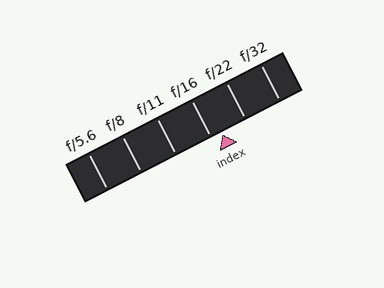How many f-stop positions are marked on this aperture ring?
There are 6 f-stop positions marked.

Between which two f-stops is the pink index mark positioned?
The index mark is between f/16 and f/22.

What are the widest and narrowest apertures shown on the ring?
The widest aperture shown is f/5.6 and the narrowest is f/32.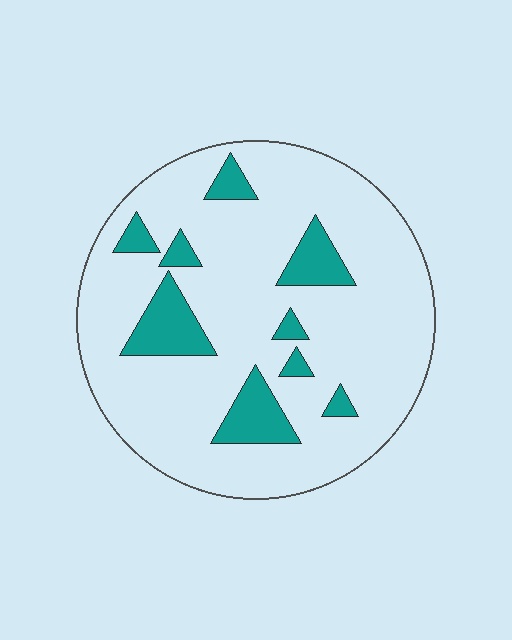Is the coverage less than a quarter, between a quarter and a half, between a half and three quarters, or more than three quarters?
Less than a quarter.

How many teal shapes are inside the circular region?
9.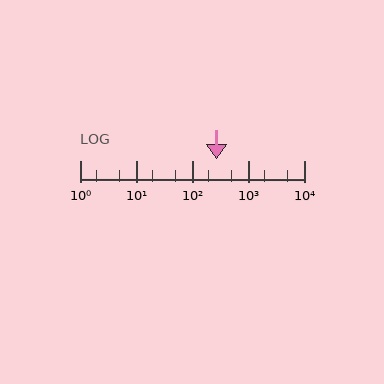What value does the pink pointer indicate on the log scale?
The pointer indicates approximately 270.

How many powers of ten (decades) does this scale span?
The scale spans 4 decades, from 1 to 10000.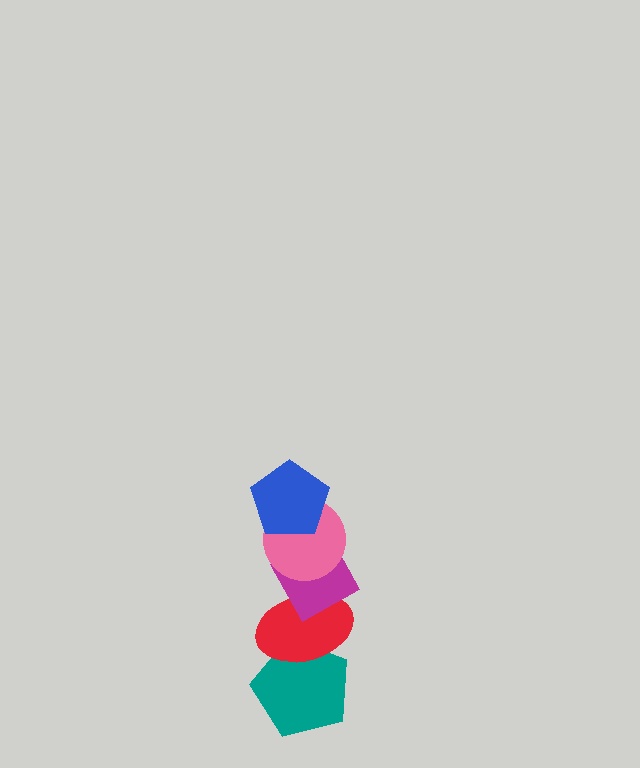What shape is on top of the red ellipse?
The magenta diamond is on top of the red ellipse.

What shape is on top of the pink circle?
The blue pentagon is on top of the pink circle.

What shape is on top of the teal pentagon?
The red ellipse is on top of the teal pentagon.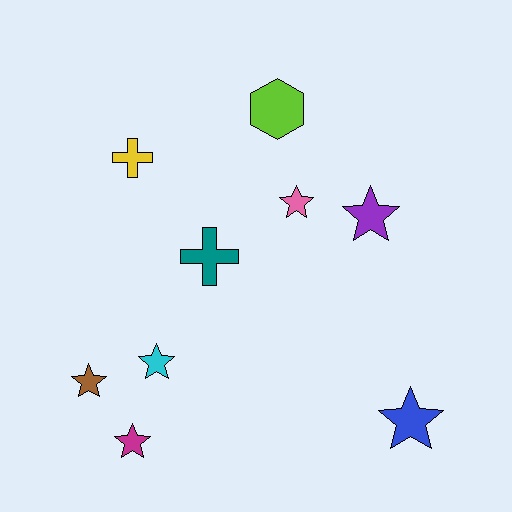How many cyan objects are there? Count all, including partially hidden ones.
There is 1 cyan object.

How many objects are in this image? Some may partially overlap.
There are 9 objects.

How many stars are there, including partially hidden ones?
There are 6 stars.